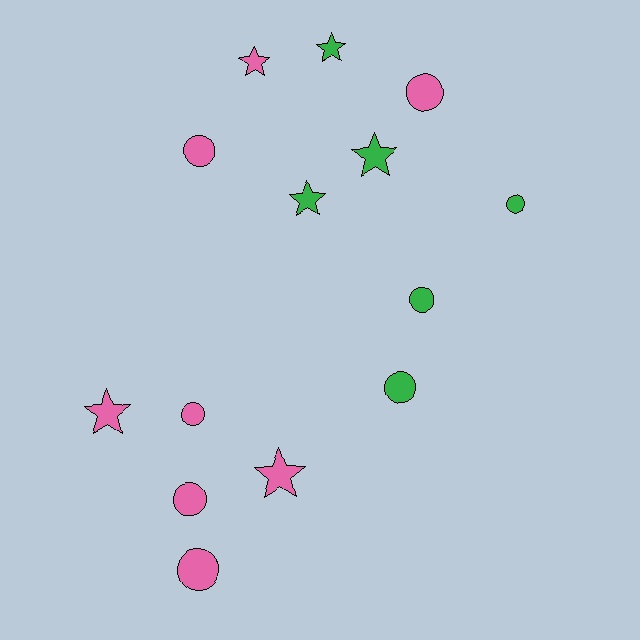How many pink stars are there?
There are 3 pink stars.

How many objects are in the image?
There are 14 objects.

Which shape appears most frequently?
Circle, with 8 objects.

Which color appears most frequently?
Pink, with 8 objects.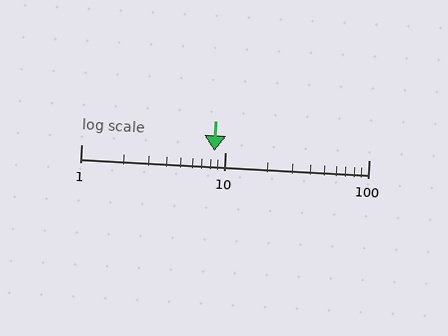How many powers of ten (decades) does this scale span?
The scale spans 2 decades, from 1 to 100.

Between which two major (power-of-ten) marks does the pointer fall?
The pointer is between 1 and 10.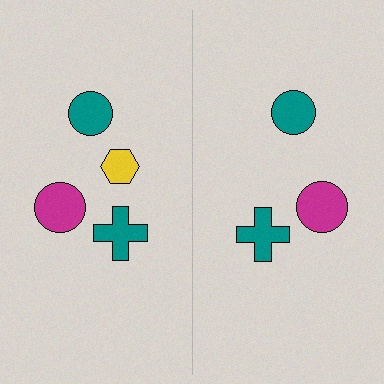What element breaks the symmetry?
A yellow hexagon is missing from the right side.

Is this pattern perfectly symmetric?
No, the pattern is not perfectly symmetric. A yellow hexagon is missing from the right side.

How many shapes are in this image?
There are 7 shapes in this image.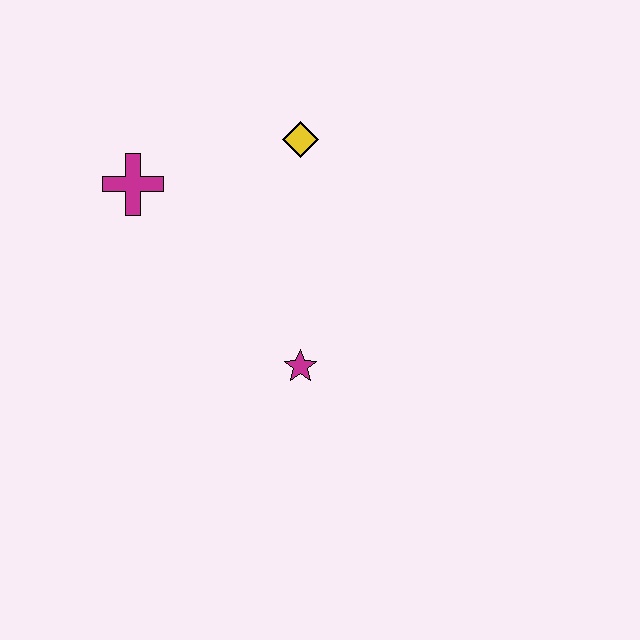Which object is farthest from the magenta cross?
The magenta star is farthest from the magenta cross.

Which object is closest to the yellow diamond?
The magenta cross is closest to the yellow diamond.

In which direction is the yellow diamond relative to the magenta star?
The yellow diamond is above the magenta star.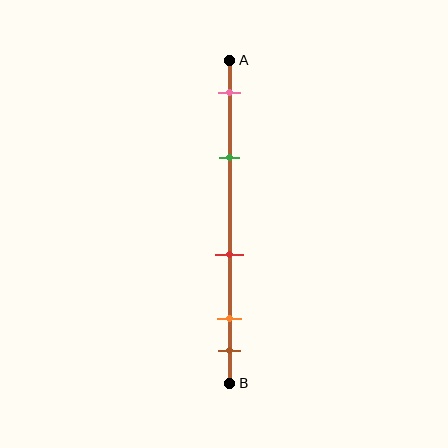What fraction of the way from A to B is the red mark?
The red mark is approximately 60% (0.6) of the way from A to B.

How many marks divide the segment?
There are 5 marks dividing the segment.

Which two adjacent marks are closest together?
The orange and brown marks are the closest adjacent pair.